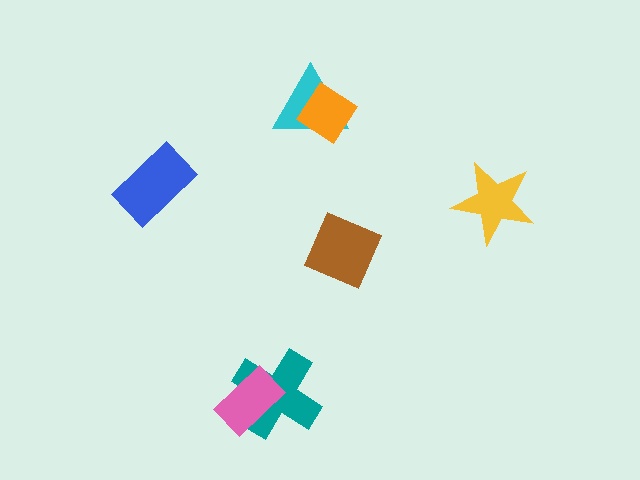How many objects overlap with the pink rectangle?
1 object overlaps with the pink rectangle.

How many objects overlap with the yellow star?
0 objects overlap with the yellow star.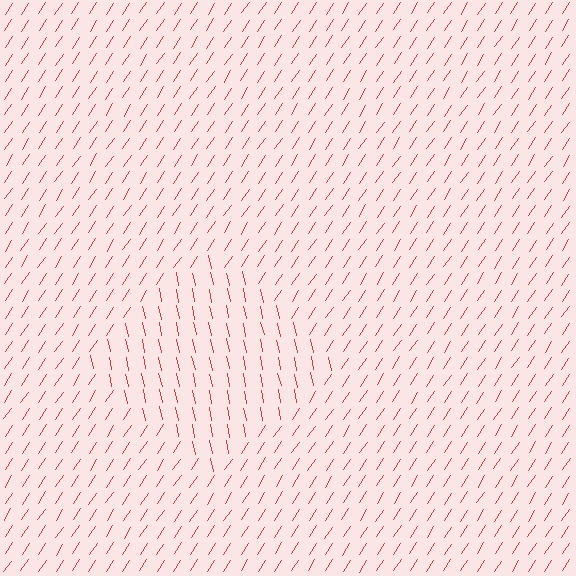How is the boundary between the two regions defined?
The boundary is defined purely by a change in line orientation (approximately 45 degrees difference). All lines are the same color and thickness.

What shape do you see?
I see a diamond.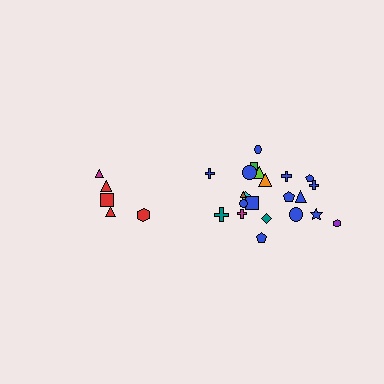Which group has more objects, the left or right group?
The right group.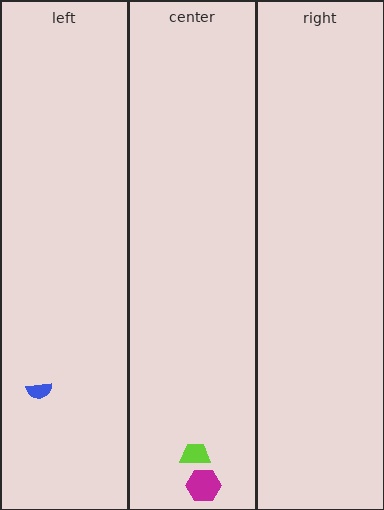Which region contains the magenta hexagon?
The center region.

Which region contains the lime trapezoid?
The center region.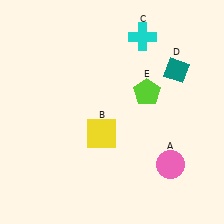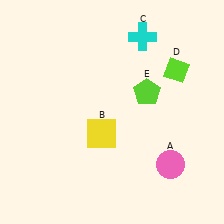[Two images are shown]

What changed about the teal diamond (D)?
In Image 1, D is teal. In Image 2, it changed to lime.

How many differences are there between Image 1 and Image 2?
There is 1 difference between the two images.